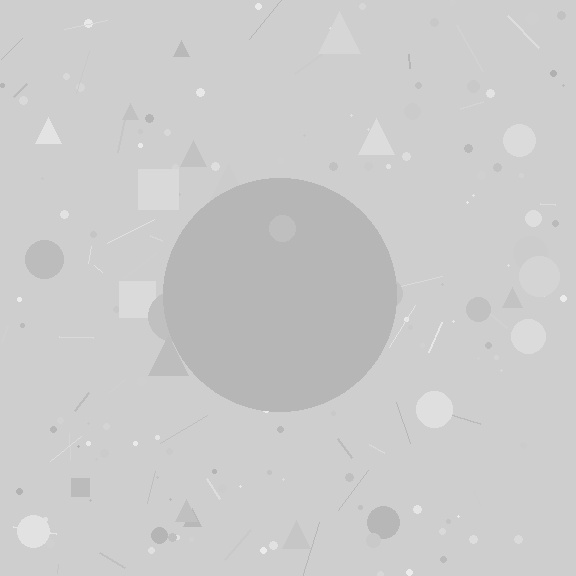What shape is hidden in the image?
A circle is hidden in the image.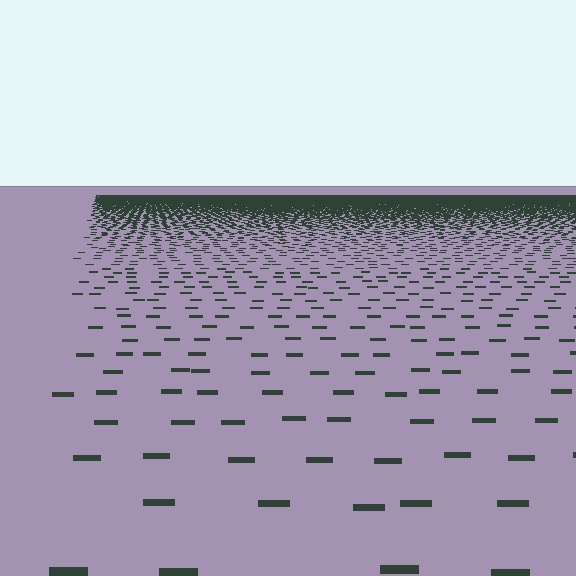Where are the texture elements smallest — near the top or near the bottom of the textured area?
Near the top.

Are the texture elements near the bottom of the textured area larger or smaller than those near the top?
Larger. Near the bottom, elements are closer to the viewer and appear at a bigger on-screen size.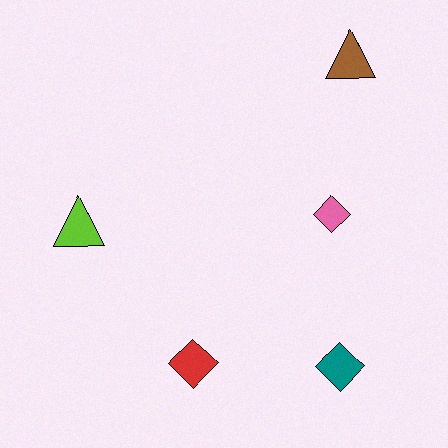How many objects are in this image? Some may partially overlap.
There are 5 objects.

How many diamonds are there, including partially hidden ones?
There are 3 diamonds.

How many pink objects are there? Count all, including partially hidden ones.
There is 1 pink object.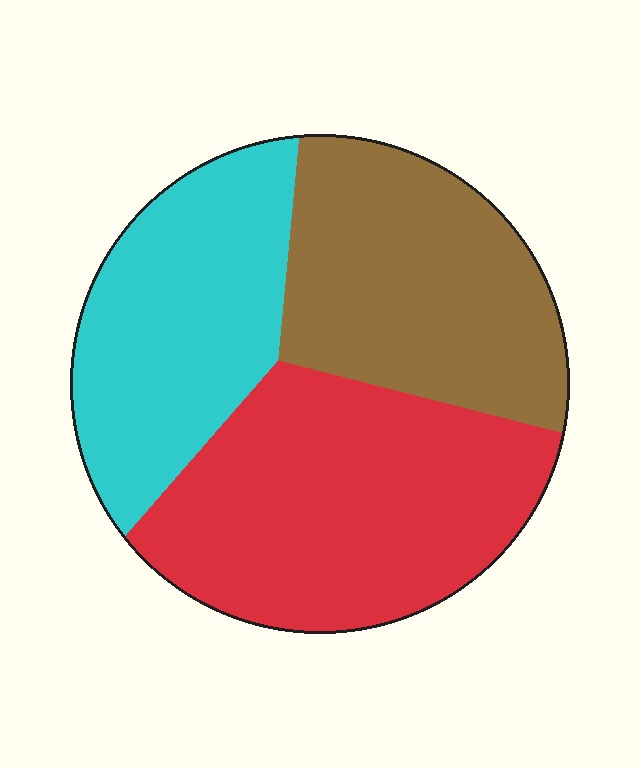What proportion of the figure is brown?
Brown takes up between a quarter and a half of the figure.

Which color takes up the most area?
Red, at roughly 40%.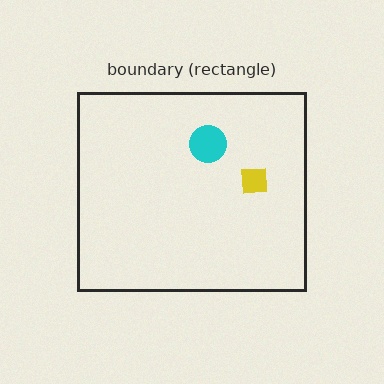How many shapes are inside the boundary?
2 inside, 0 outside.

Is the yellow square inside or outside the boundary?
Inside.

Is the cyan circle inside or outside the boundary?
Inside.